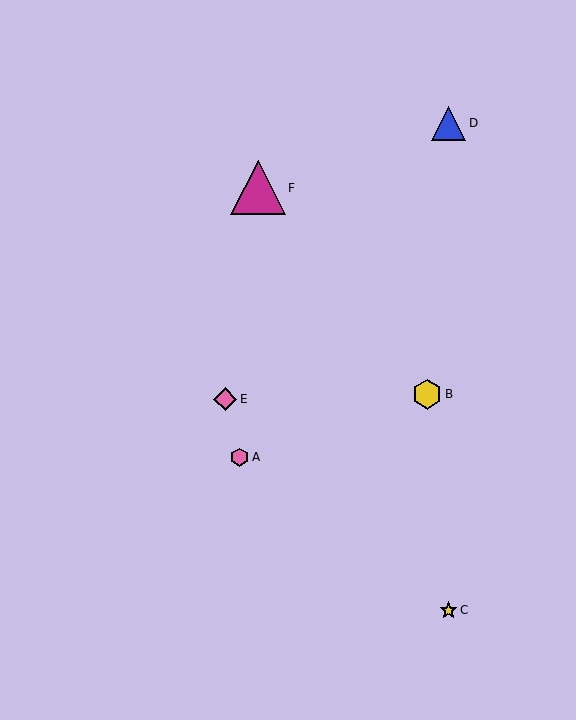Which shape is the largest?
The magenta triangle (labeled F) is the largest.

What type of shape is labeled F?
Shape F is a magenta triangle.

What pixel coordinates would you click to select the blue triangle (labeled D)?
Click at (449, 123) to select the blue triangle D.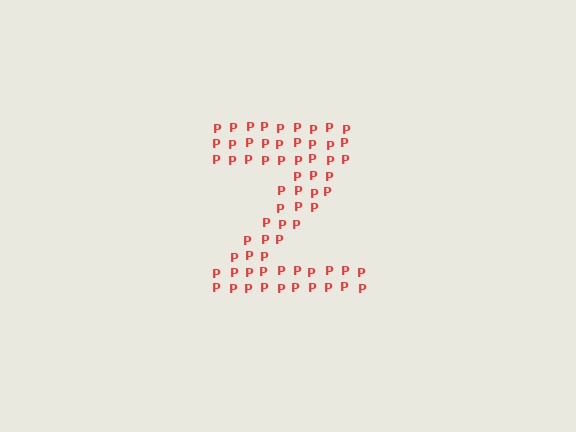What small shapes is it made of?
It is made of small letter P's.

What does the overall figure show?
The overall figure shows the letter Z.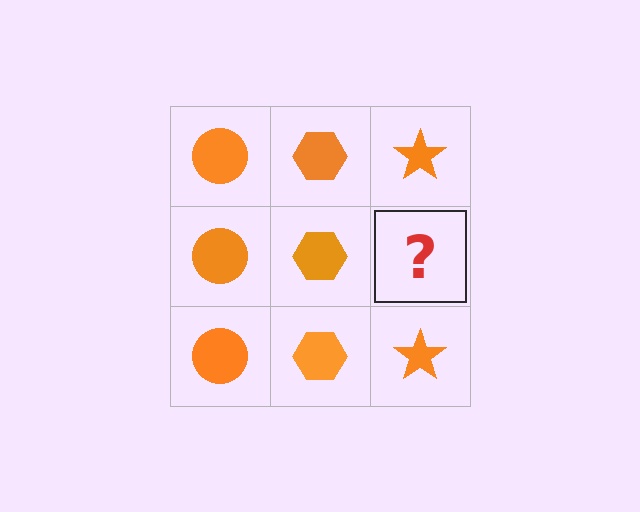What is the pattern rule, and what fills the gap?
The rule is that each column has a consistent shape. The gap should be filled with an orange star.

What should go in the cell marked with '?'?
The missing cell should contain an orange star.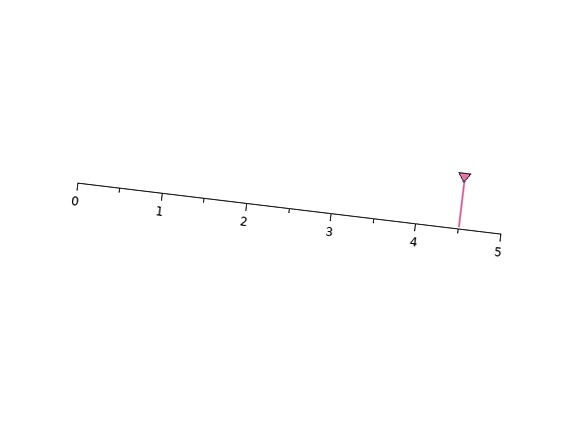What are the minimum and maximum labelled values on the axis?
The axis runs from 0 to 5.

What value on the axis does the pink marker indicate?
The marker indicates approximately 4.5.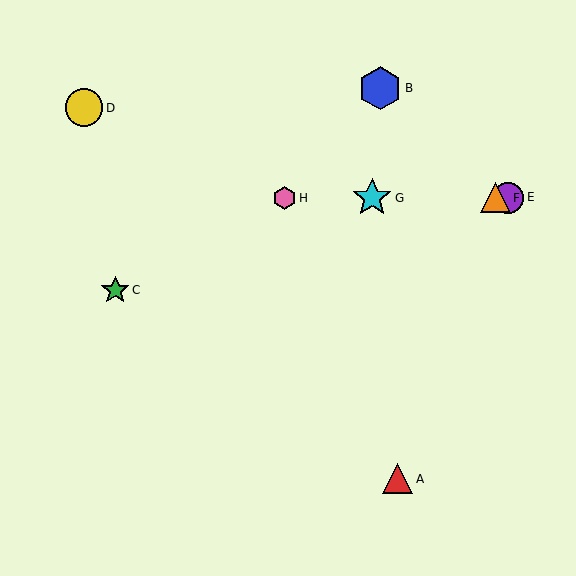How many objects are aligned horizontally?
4 objects (E, F, G, H) are aligned horizontally.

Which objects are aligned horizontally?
Objects E, F, G, H are aligned horizontally.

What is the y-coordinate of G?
Object G is at y≈198.